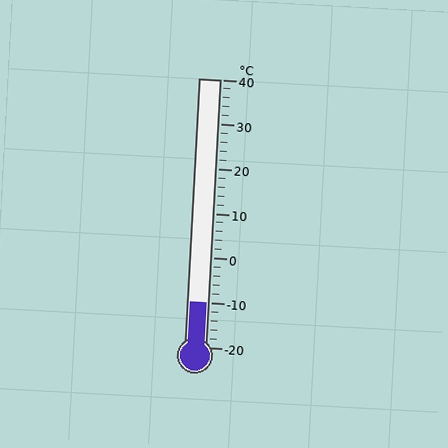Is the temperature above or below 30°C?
The temperature is below 30°C.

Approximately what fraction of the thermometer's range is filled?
The thermometer is filled to approximately 15% of its range.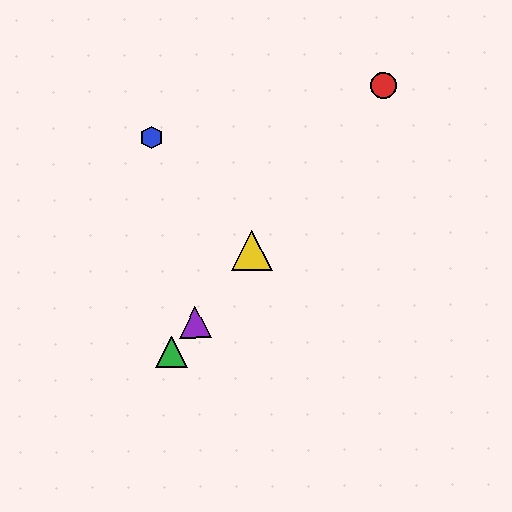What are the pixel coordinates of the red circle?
The red circle is at (383, 86).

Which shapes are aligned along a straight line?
The red circle, the green triangle, the yellow triangle, the purple triangle are aligned along a straight line.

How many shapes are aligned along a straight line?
4 shapes (the red circle, the green triangle, the yellow triangle, the purple triangle) are aligned along a straight line.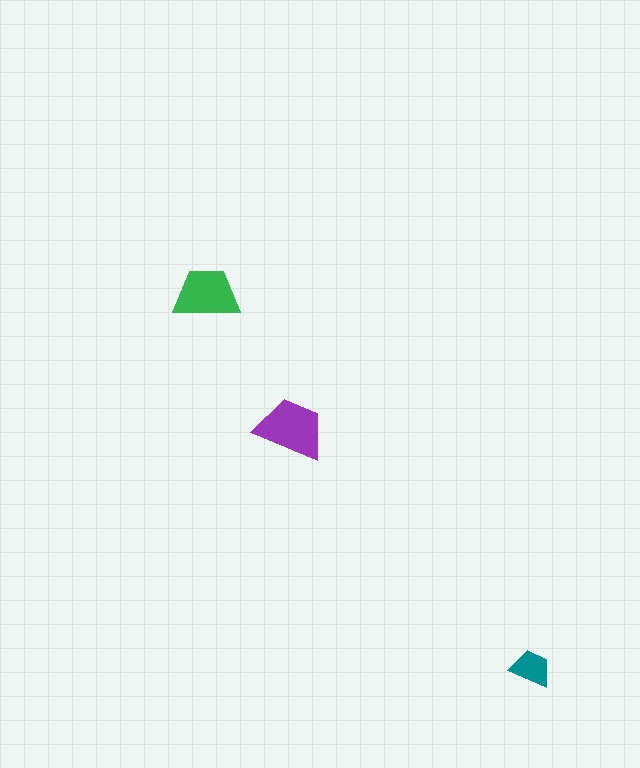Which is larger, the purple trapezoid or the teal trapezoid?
The purple one.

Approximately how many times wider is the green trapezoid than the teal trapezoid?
About 1.5 times wider.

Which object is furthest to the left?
The green trapezoid is leftmost.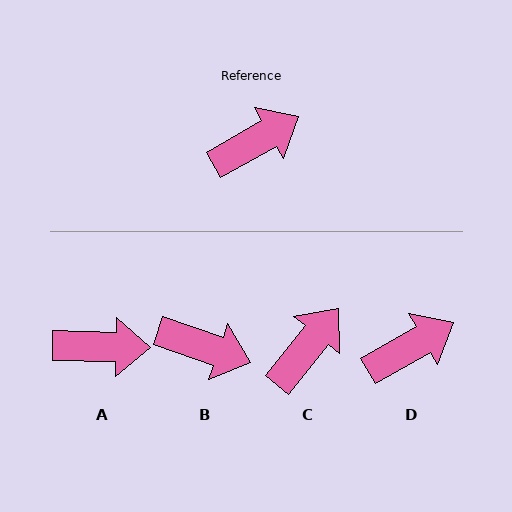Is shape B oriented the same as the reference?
No, it is off by about 49 degrees.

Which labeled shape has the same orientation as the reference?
D.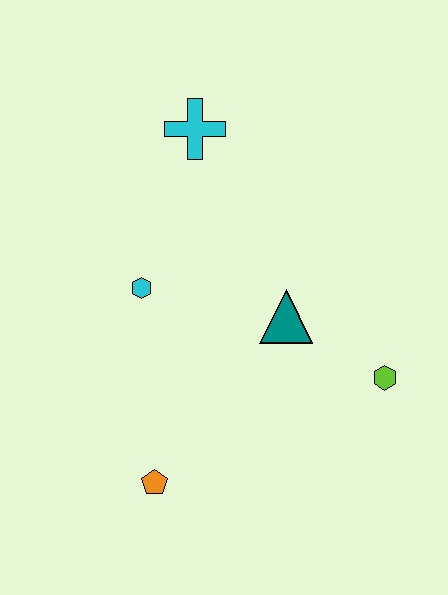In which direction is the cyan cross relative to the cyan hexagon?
The cyan cross is above the cyan hexagon.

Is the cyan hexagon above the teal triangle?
Yes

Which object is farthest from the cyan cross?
The orange pentagon is farthest from the cyan cross.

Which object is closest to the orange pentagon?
The cyan hexagon is closest to the orange pentagon.